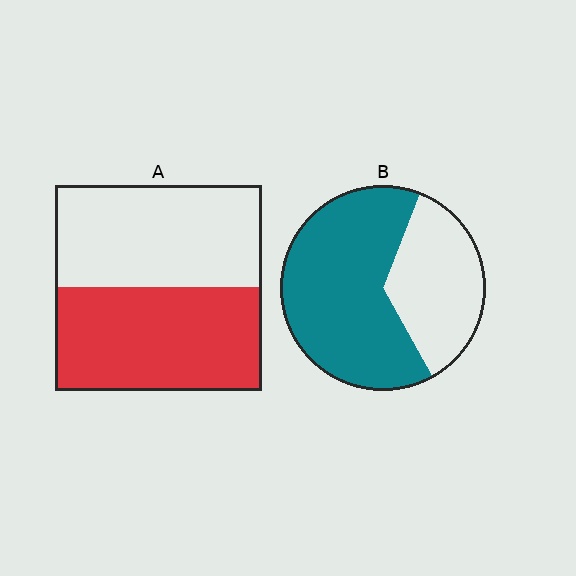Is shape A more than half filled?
Roughly half.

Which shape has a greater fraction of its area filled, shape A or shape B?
Shape B.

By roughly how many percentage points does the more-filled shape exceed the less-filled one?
By roughly 15 percentage points (B over A).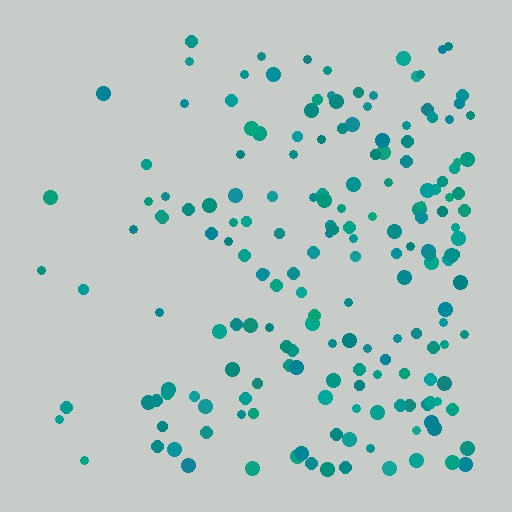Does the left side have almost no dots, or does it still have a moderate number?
Still a moderate number, just noticeably fewer than the right.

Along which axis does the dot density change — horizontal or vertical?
Horizontal.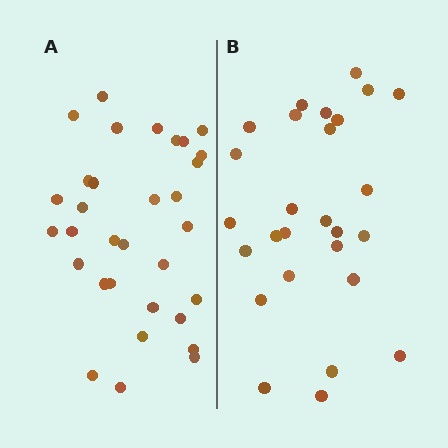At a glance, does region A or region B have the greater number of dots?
Region A (the left region) has more dots.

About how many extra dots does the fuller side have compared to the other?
Region A has about 5 more dots than region B.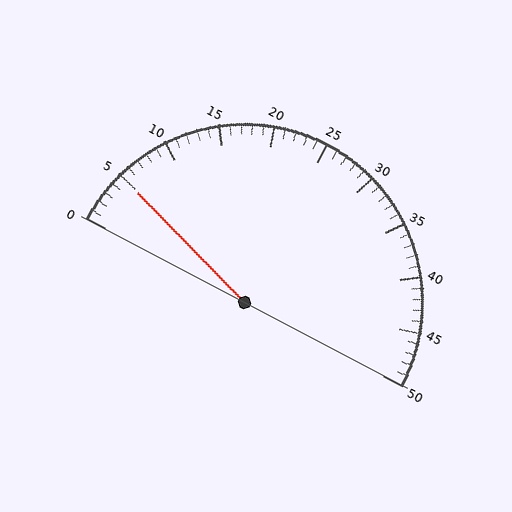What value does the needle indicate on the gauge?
The needle indicates approximately 5.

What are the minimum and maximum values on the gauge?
The gauge ranges from 0 to 50.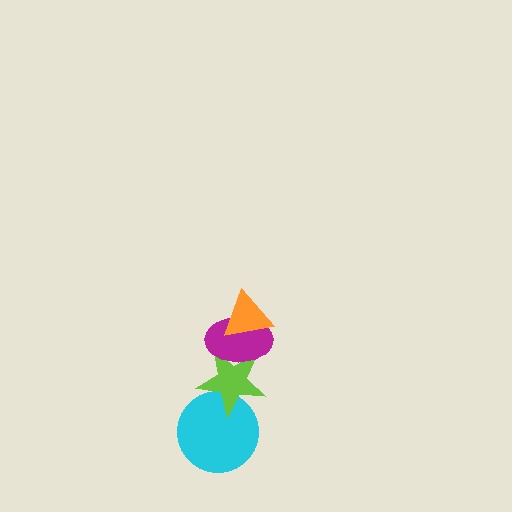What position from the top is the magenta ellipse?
The magenta ellipse is 2nd from the top.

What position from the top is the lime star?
The lime star is 3rd from the top.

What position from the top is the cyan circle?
The cyan circle is 4th from the top.